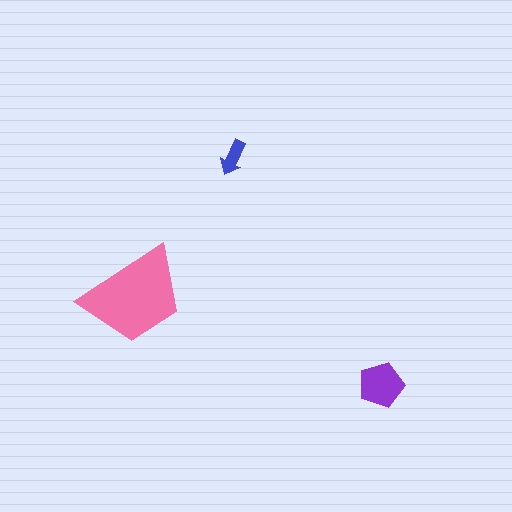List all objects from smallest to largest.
The blue arrow, the purple pentagon, the pink trapezoid.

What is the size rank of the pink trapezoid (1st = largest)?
1st.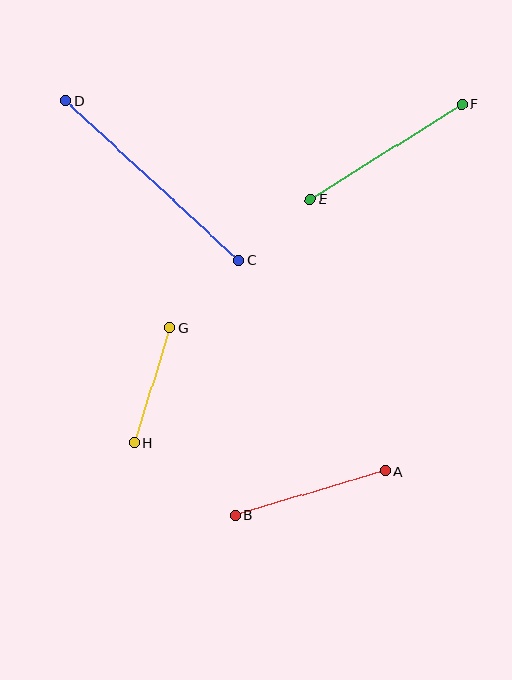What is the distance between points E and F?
The distance is approximately 179 pixels.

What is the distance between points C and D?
The distance is approximately 235 pixels.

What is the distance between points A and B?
The distance is approximately 156 pixels.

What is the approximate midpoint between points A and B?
The midpoint is at approximately (310, 493) pixels.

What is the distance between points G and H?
The distance is approximately 120 pixels.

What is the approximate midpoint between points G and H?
The midpoint is at approximately (152, 385) pixels.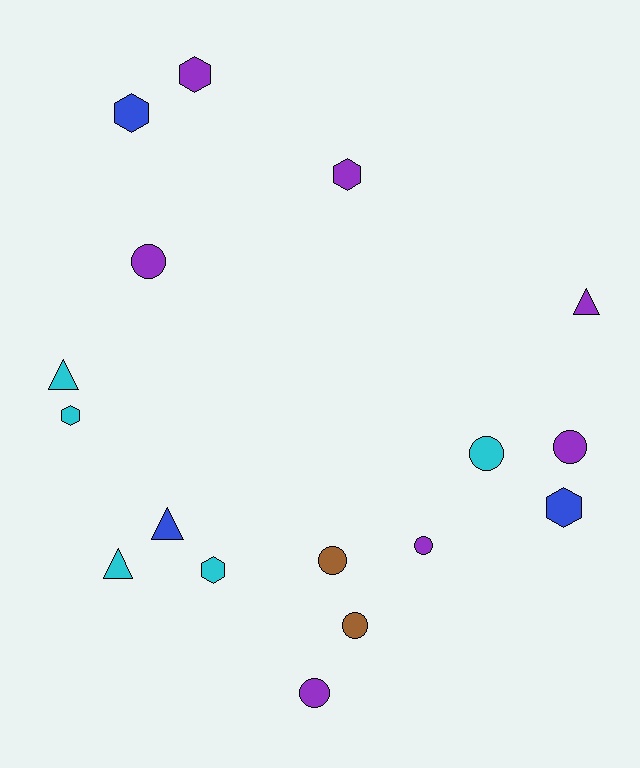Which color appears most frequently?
Purple, with 7 objects.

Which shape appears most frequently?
Circle, with 7 objects.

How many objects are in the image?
There are 17 objects.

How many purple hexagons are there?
There are 2 purple hexagons.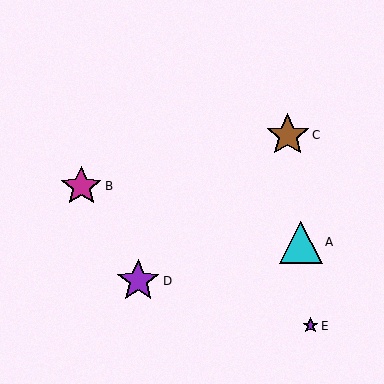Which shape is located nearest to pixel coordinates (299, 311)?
The purple star (labeled E) at (310, 326) is nearest to that location.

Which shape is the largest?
The brown star (labeled C) is the largest.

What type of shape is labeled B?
Shape B is a magenta star.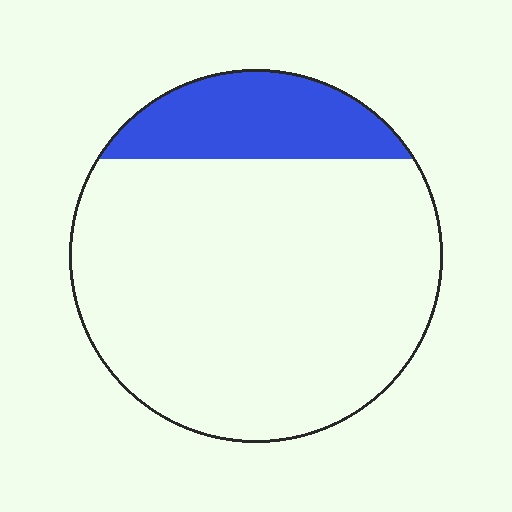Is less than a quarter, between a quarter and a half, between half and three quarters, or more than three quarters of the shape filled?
Less than a quarter.